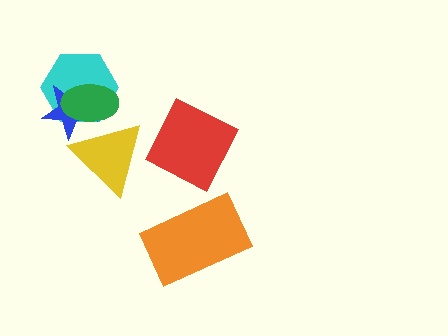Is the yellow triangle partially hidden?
Yes, it is partially covered by another shape.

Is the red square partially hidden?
No, no other shape covers it.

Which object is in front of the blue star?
The green ellipse is in front of the blue star.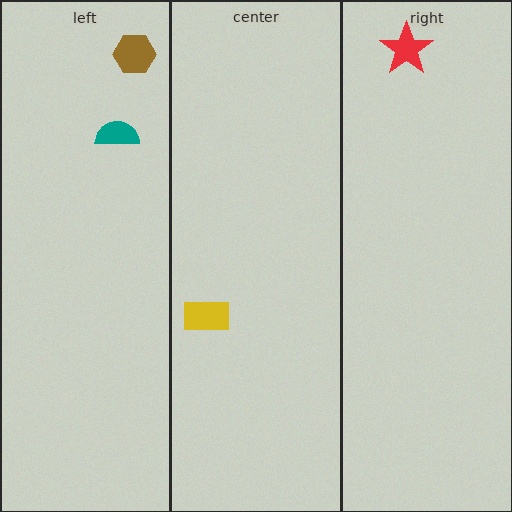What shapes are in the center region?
The yellow rectangle.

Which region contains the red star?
The right region.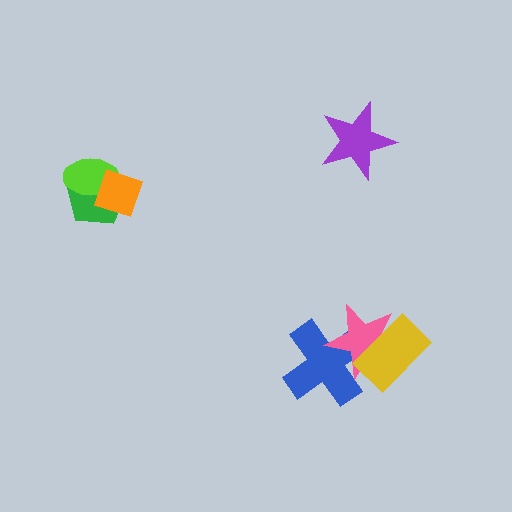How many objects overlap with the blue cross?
2 objects overlap with the blue cross.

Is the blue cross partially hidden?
Yes, it is partially covered by another shape.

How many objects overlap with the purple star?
0 objects overlap with the purple star.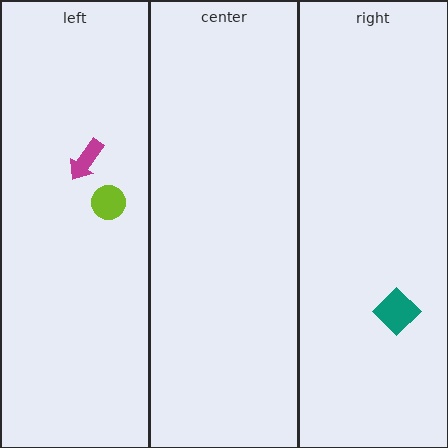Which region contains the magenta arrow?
The left region.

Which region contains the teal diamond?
The right region.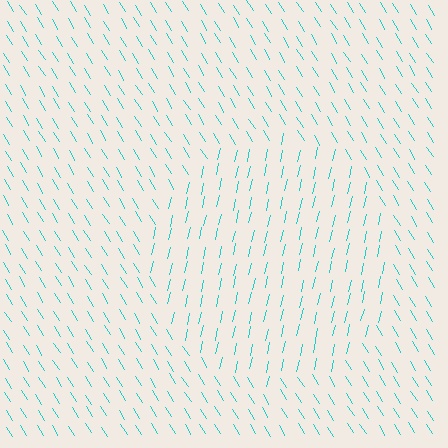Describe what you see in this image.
The image is filled with small cyan line segments. A circle region in the image has lines oriented differently from the surrounding lines, creating a visible texture boundary.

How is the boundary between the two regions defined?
The boundary is defined purely by a change in line orientation (approximately 45 degrees difference). All lines are the same color and thickness.